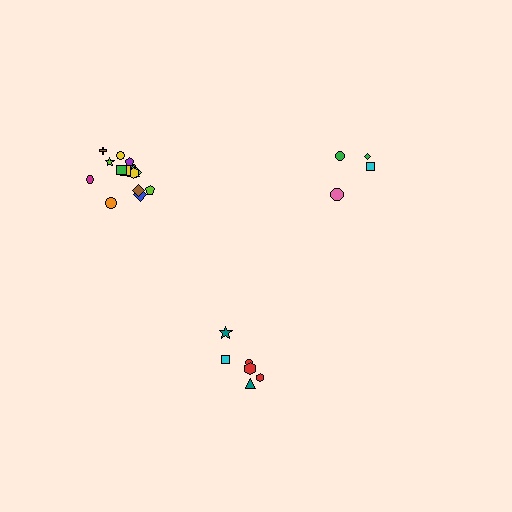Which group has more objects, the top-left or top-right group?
The top-left group.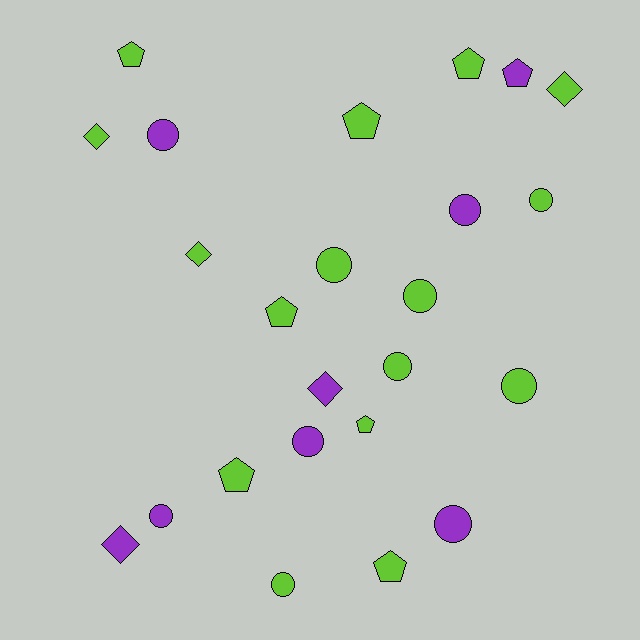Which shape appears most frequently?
Circle, with 11 objects.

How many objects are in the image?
There are 24 objects.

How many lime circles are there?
There are 6 lime circles.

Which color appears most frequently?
Lime, with 16 objects.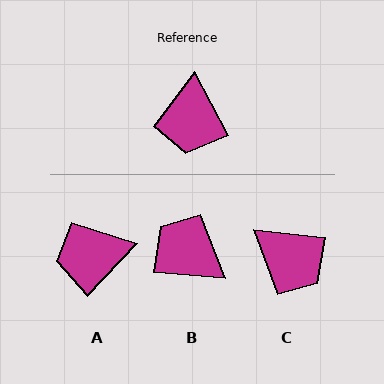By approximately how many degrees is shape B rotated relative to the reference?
Approximately 123 degrees clockwise.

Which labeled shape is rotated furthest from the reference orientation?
B, about 123 degrees away.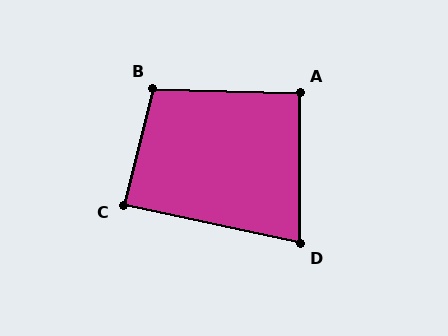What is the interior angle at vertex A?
Approximately 92 degrees (approximately right).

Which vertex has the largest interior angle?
B, at approximately 102 degrees.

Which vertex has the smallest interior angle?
D, at approximately 78 degrees.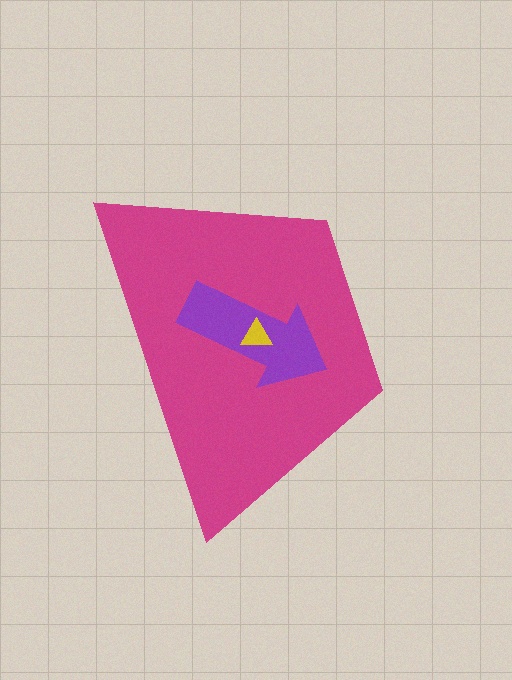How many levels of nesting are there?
3.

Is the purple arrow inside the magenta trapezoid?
Yes.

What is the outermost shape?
The magenta trapezoid.